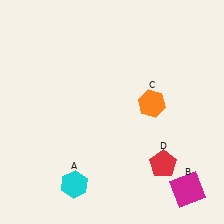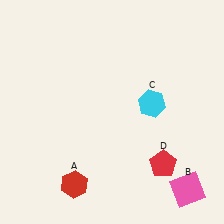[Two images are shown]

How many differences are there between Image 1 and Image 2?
There are 3 differences between the two images.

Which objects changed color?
A changed from cyan to red. B changed from magenta to pink. C changed from orange to cyan.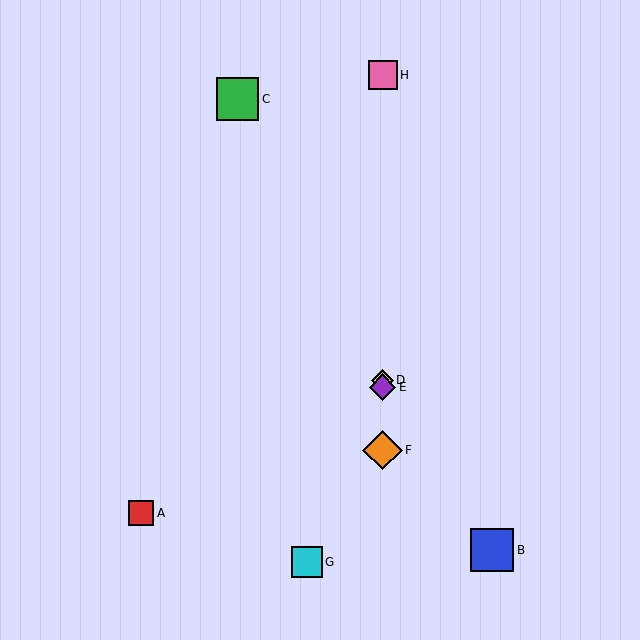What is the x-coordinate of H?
Object H is at x≈383.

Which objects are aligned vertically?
Objects D, E, F, H are aligned vertically.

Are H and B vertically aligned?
No, H is at x≈383 and B is at x≈492.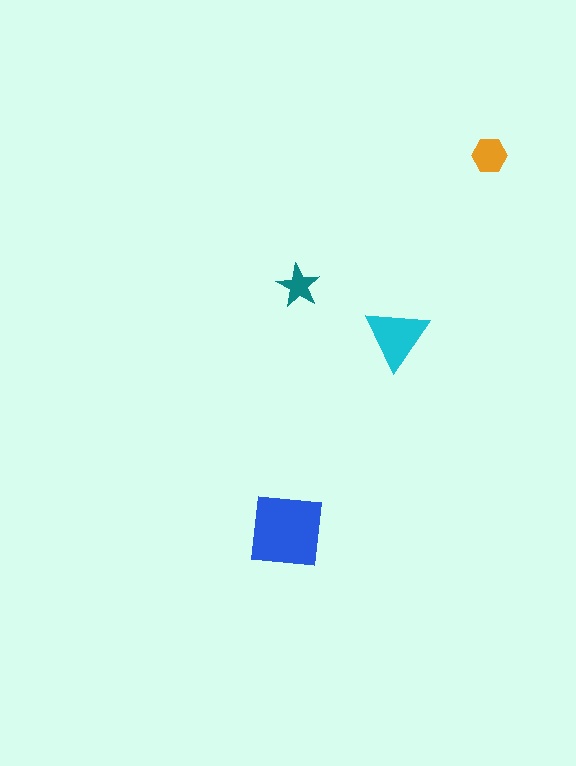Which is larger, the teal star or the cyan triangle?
The cyan triangle.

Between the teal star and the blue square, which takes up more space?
The blue square.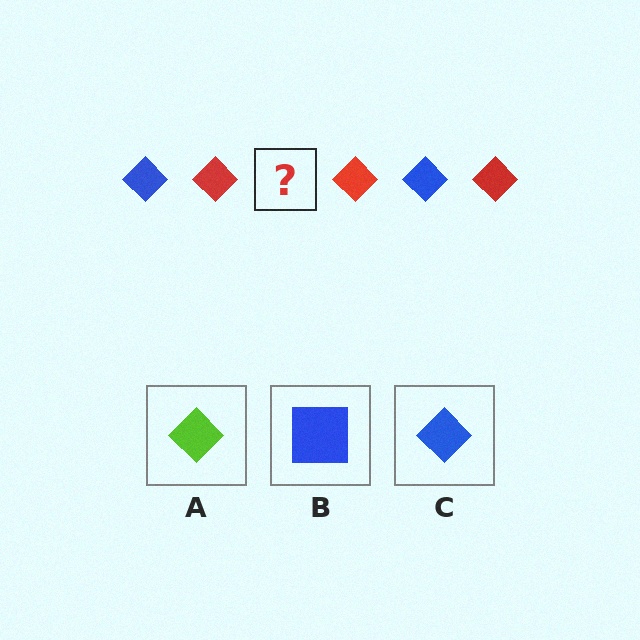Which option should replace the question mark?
Option C.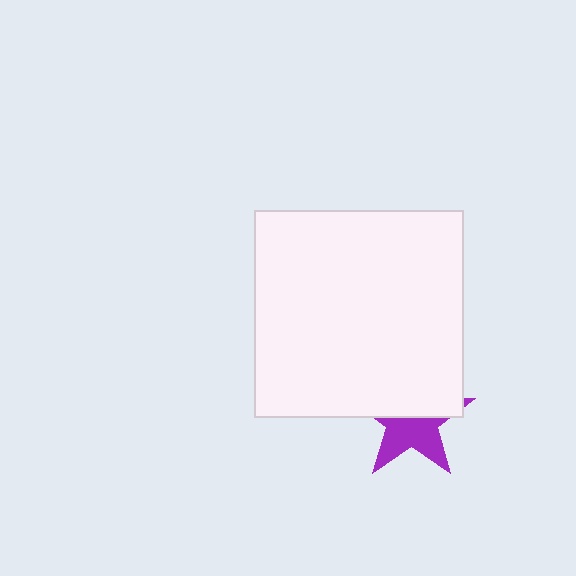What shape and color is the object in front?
The object in front is a white rectangle.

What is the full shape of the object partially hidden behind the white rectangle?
The partially hidden object is a purple star.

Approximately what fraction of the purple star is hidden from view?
Roughly 51% of the purple star is hidden behind the white rectangle.